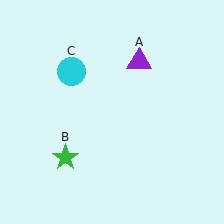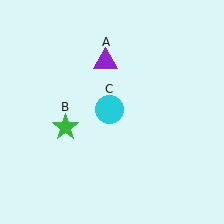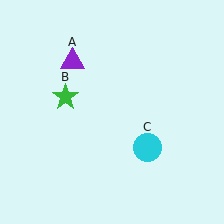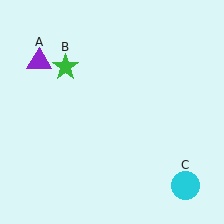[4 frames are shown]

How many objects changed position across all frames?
3 objects changed position: purple triangle (object A), green star (object B), cyan circle (object C).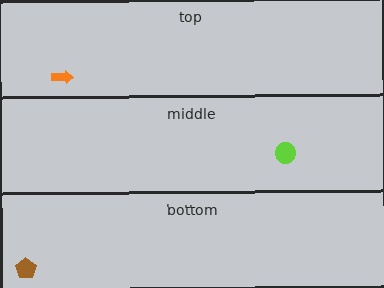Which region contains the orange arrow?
The top region.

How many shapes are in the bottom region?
1.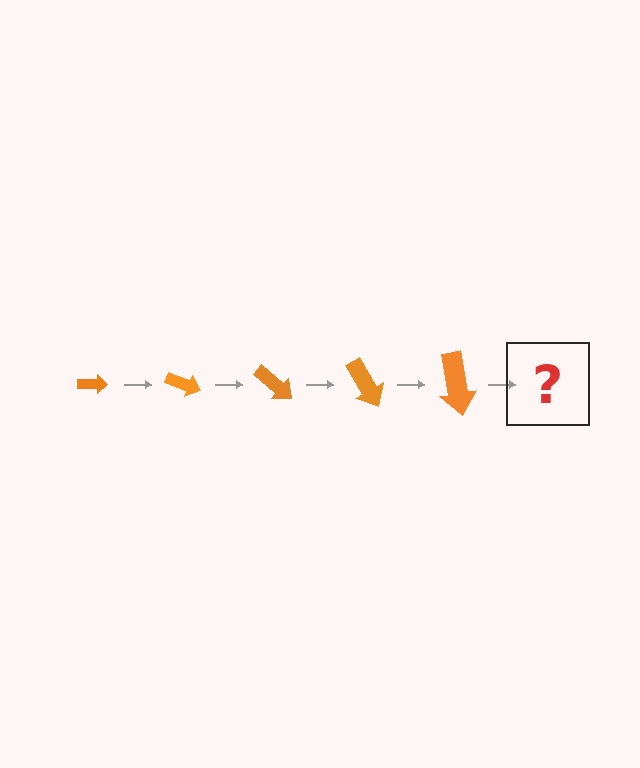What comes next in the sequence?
The next element should be an arrow, larger than the previous one and rotated 100 degrees from the start.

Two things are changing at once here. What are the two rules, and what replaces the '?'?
The two rules are that the arrow grows larger each step and it rotates 20 degrees each step. The '?' should be an arrow, larger than the previous one and rotated 100 degrees from the start.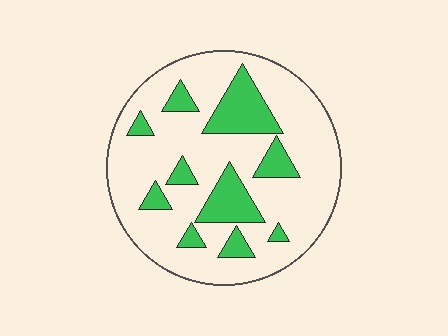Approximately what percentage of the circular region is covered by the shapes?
Approximately 20%.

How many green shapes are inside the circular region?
10.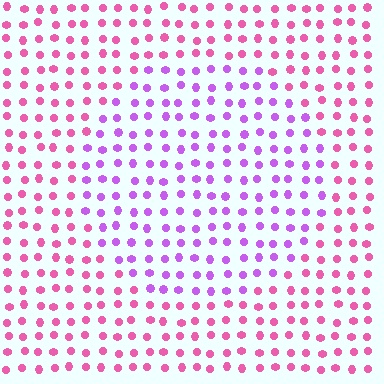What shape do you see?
I see a circle.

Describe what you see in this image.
The image is filled with small pink elements in a uniform arrangement. A circle-shaped region is visible where the elements are tinted to a slightly different hue, forming a subtle color boundary.